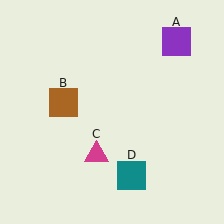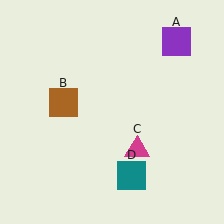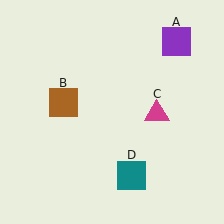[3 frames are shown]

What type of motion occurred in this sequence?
The magenta triangle (object C) rotated counterclockwise around the center of the scene.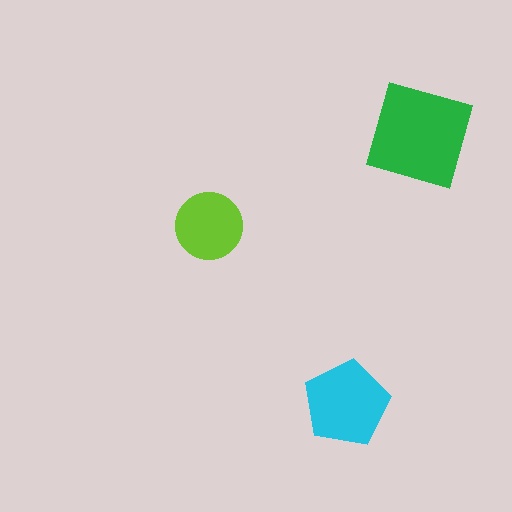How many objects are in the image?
There are 3 objects in the image.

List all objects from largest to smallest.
The green diamond, the cyan pentagon, the lime circle.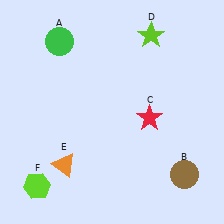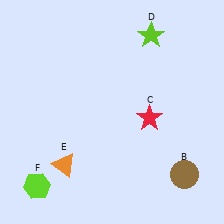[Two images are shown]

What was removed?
The green circle (A) was removed in Image 2.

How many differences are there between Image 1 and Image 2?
There is 1 difference between the two images.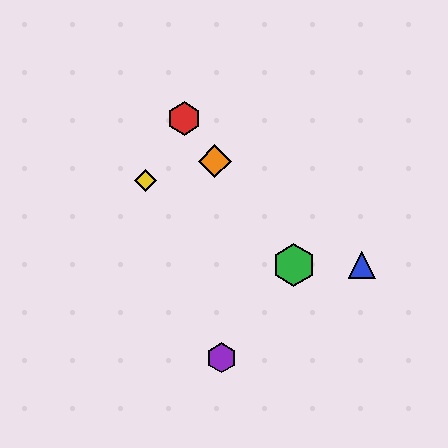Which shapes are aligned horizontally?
The blue triangle, the green hexagon are aligned horizontally.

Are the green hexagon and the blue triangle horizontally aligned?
Yes, both are at y≈265.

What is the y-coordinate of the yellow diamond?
The yellow diamond is at y≈180.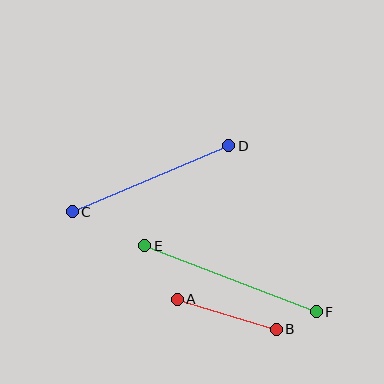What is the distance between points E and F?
The distance is approximately 184 pixels.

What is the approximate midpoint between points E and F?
The midpoint is at approximately (230, 279) pixels.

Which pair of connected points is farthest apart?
Points E and F are farthest apart.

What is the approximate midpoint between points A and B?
The midpoint is at approximately (227, 314) pixels.